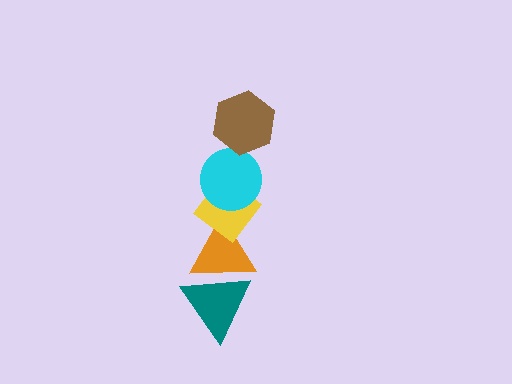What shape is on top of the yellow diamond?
The cyan circle is on top of the yellow diamond.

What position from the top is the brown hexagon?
The brown hexagon is 1st from the top.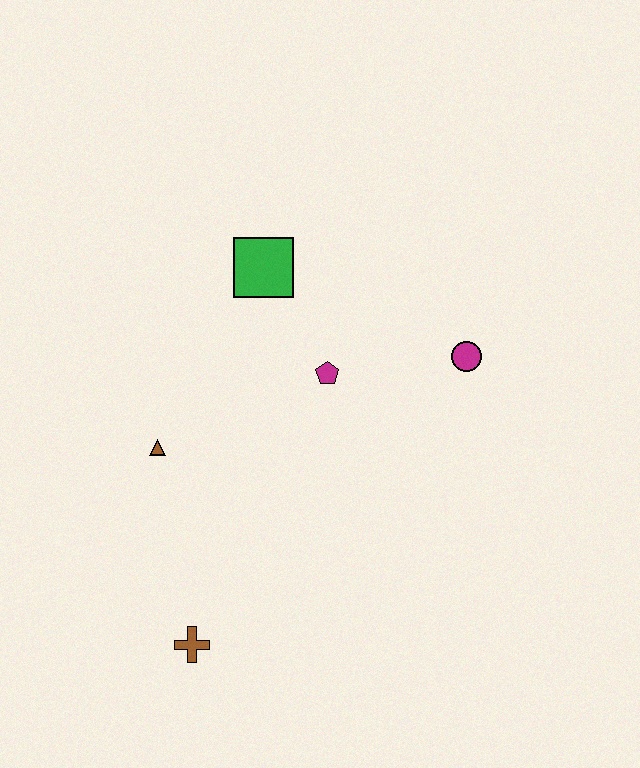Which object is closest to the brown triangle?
The magenta pentagon is closest to the brown triangle.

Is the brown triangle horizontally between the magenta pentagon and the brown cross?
No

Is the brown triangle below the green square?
Yes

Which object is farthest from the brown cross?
The magenta circle is farthest from the brown cross.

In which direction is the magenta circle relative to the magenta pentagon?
The magenta circle is to the right of the magenta pentagon.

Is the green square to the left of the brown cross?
No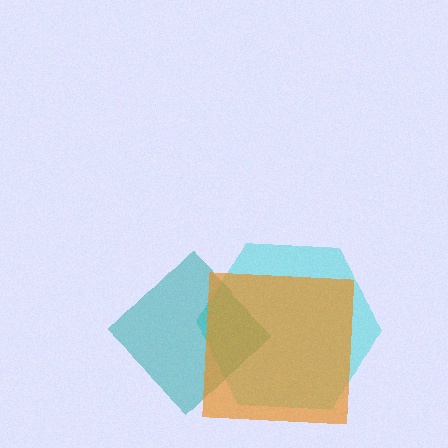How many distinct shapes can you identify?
There are 3 distinct shapes: a cyan hexagon, a teal diamond, an orange square.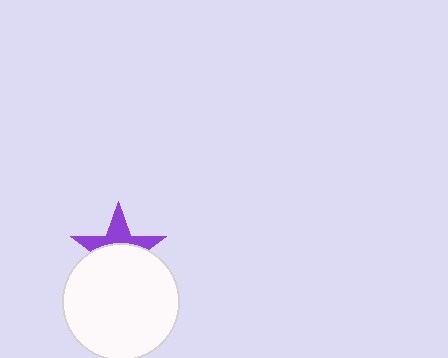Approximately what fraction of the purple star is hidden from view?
Roughly 57% of the purple star is hidden behind the white circle.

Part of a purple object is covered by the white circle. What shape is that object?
It is a star.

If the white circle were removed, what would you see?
You would see the complete purple star.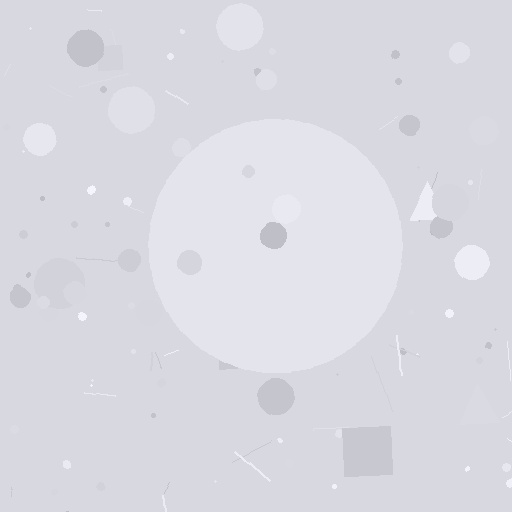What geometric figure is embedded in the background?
A circle is embedded in the background.